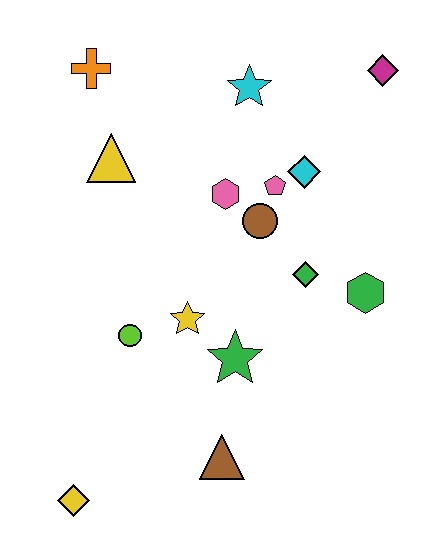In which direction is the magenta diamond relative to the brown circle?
The magenta diamond is above the brown circle.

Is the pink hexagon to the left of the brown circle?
Yes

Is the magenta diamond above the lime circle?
Yes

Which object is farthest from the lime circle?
The magenta diamond is farthest from the lime circle.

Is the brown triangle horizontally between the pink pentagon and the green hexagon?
No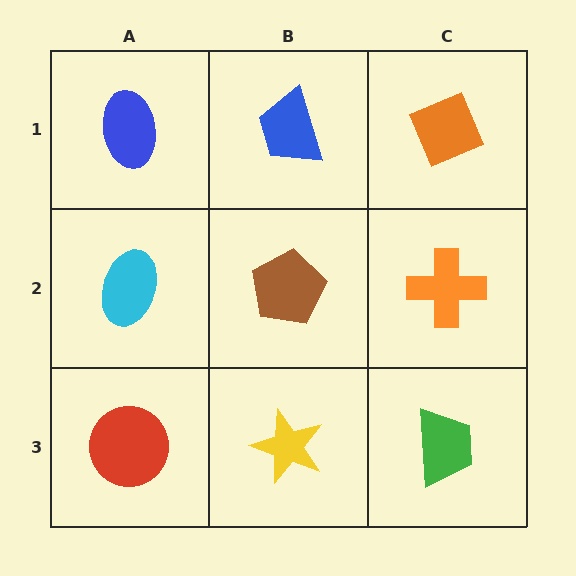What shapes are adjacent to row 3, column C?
An orange cross (row 2, column C), a yellow star (row 3, column B).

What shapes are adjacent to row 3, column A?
A cyan ellipse (row 2, column A), a yellow star (row 3, column B).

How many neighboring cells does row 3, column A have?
2.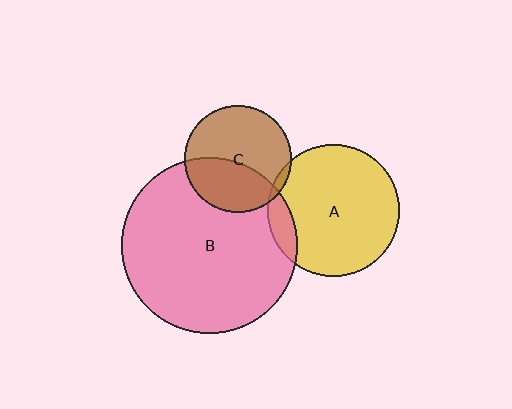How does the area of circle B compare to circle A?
Approximately 1.8 times.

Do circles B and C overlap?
Yes.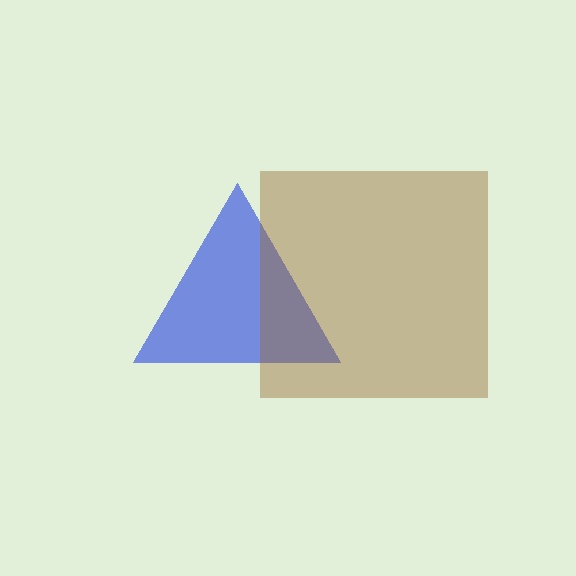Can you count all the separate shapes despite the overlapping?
Yes, there are 2 separate shapes.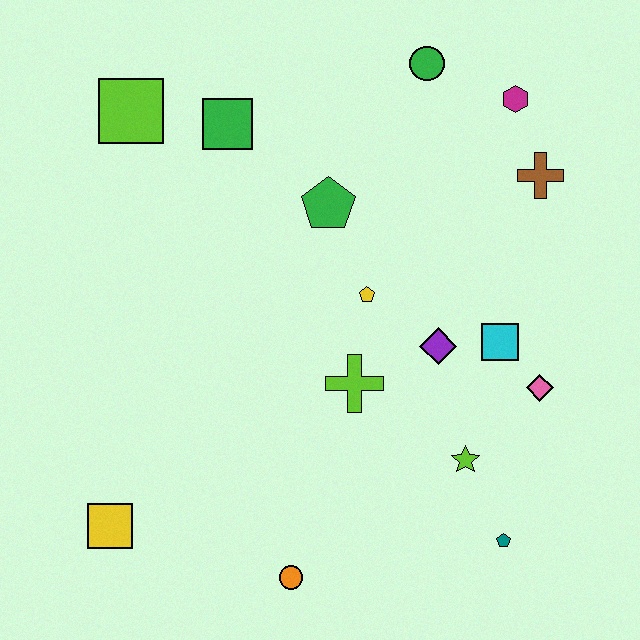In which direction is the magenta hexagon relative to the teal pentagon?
The magenta hexagon is above the teal pentagon.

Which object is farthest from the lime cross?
The lime square is farthest from the lime cross.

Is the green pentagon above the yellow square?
Yes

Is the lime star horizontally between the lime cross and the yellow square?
No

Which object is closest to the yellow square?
The orange circle is closest to the yellow square.